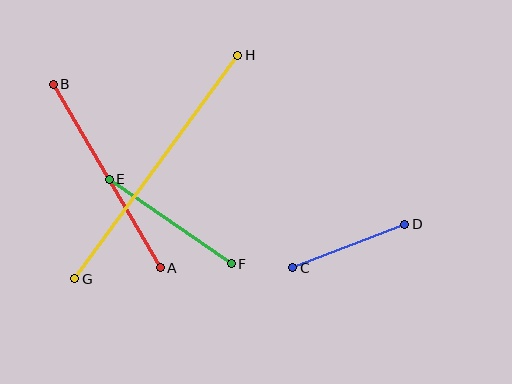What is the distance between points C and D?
The distance is approximately 120 pixels.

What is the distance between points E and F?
The distance is approximately 148 pixels.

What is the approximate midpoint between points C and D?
The midpoint is at approximately (349, 246) pixels.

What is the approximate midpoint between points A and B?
The midpoint is at approximately (107, 176) pixels.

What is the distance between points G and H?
The distance is approximately 277 pixels.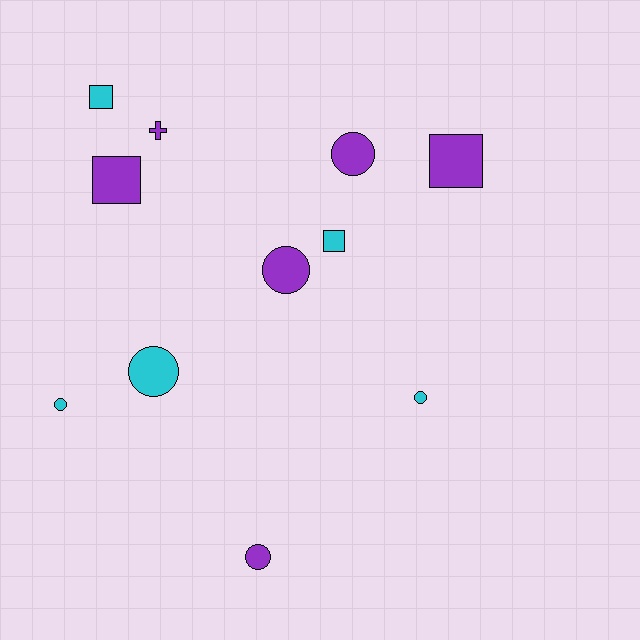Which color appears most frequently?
Purple, with 6 objects.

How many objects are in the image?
There are 11 objects.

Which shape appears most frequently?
Circle, with 6 objects.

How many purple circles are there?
There are 3 purple circles.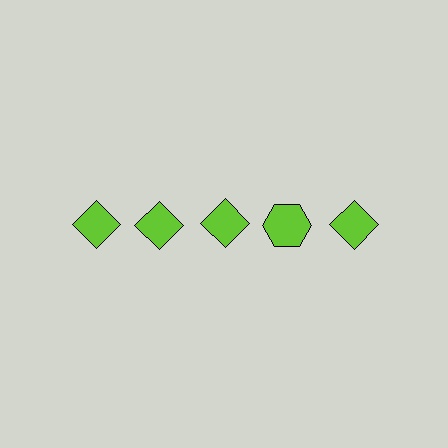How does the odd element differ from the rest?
It has a different shape: hexagon instead of diamond.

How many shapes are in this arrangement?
There are 5 shapes arranged in a grid pattern.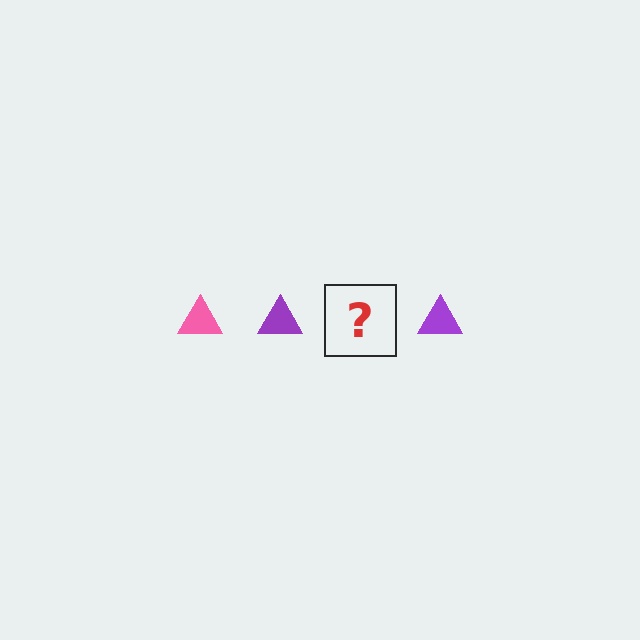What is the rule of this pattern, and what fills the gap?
The rule is that the pattern cycles through pink, purple triangles. The gap should be filled with a pink triangle.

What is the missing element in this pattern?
The missing element is a pink triangle.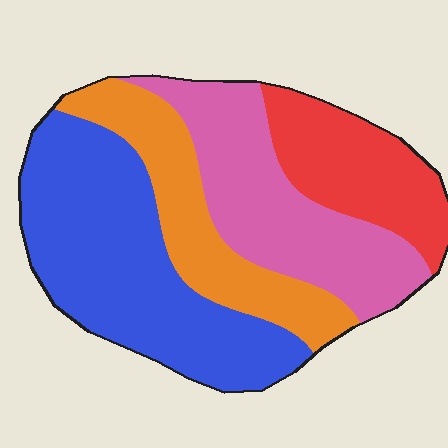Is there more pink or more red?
Pink.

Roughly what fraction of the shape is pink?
Pink covers about 25% of the shape.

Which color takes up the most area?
Blue, at roughly 35%.